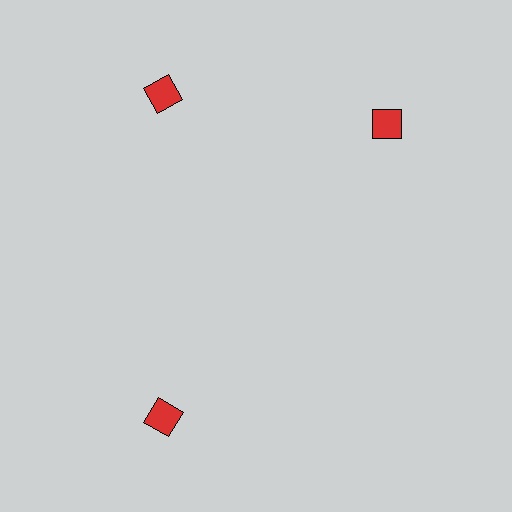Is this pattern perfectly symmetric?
No. The 3 red squares are arranged in a ring, but one element near the 3 o'clock position is rotated out of alignment along the ring, breaking the 3-fold rotational symmetry.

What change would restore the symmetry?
The symmetry would be restored by rotating it back into even spacing with its neighbors so that all 3 squares sit at equal angles and equal distance from the center.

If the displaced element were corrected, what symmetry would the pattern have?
It would have 3-fold rotational symmetry — the pattern would map onto itself every 120 degrees.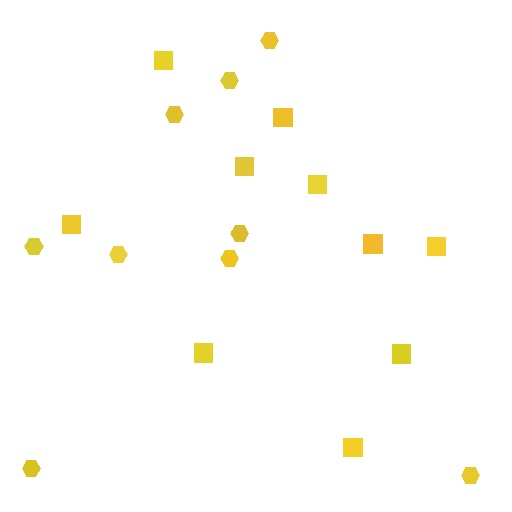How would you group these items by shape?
There are 2 groups: one group of hexagons (9) and one group of squares (10).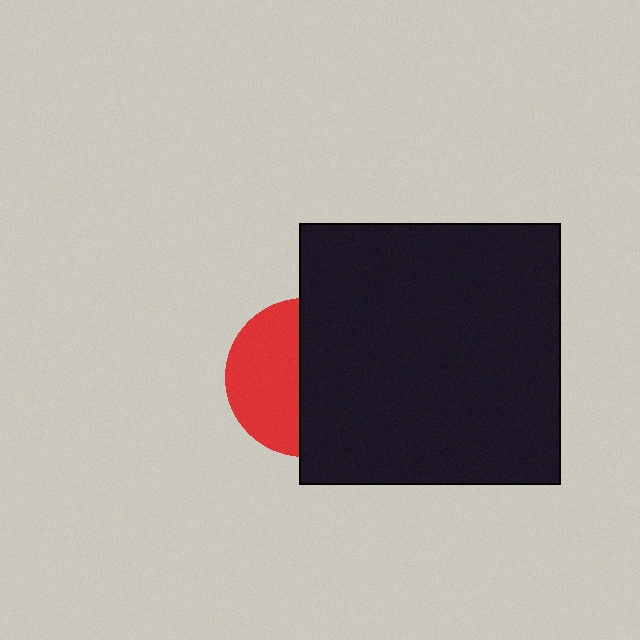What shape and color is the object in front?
The object in front is a black square.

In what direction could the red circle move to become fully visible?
The red circle could move left. That would shift it out from behind the black square entirely.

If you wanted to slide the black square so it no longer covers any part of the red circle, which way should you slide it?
Slide it right — that is the most direct way to separate the two shapes.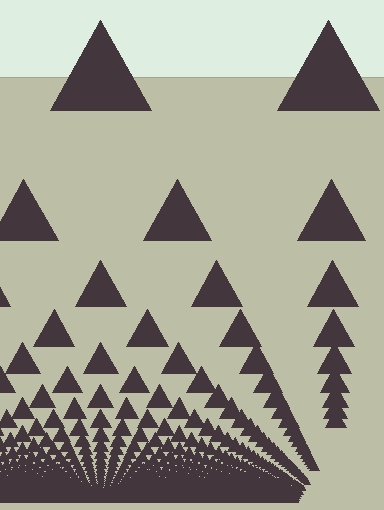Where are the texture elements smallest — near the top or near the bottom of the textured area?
Near the bottom.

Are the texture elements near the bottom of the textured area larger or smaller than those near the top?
Smaller. The gradient is inverted — elements near the bottom are smaller and denser.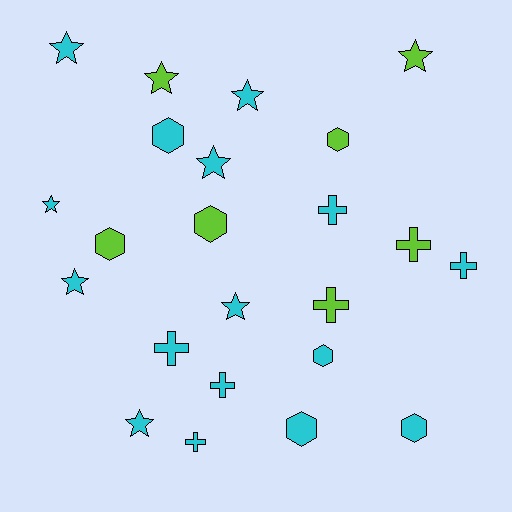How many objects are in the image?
There are 23 objects.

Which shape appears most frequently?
Star, with 9 objects.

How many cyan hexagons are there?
There are 4 cyan hexagons.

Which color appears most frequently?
Cyan, with 16 objects.